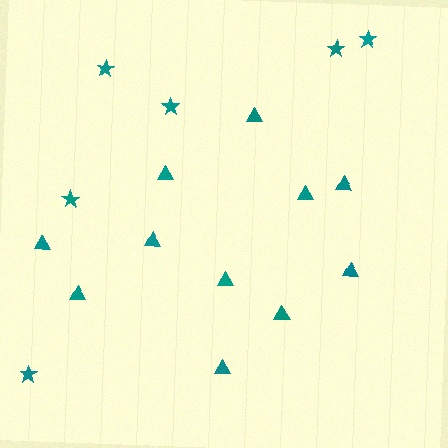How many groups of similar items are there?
There are 2 groups: one group of stars (6) and one group of triangles (11).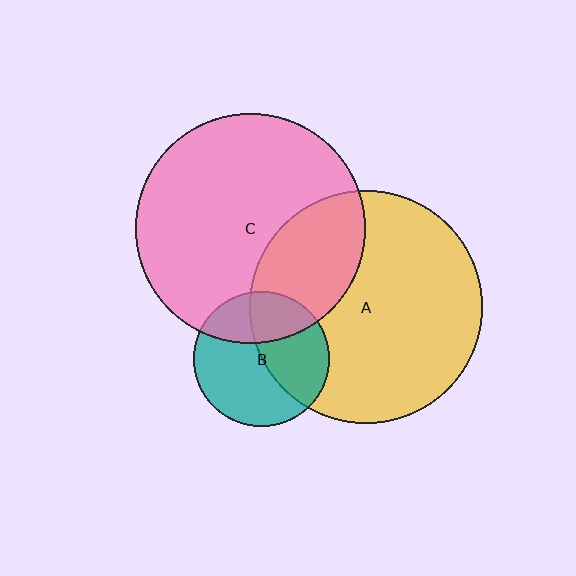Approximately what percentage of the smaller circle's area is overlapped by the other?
Approximately 30%.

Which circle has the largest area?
Circle A (yellow).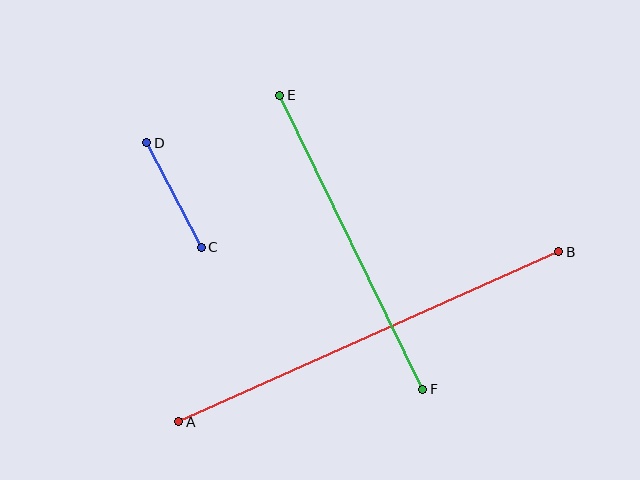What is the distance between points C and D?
The distance is approximately 118 pixels.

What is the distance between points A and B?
The distance is approximately 416 pixels.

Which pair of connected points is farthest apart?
Points A and B are farthest apart.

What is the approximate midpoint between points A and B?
The midpoint is at approximately (369, 337) pixels.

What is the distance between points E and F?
The distance is approximately 327 pixels.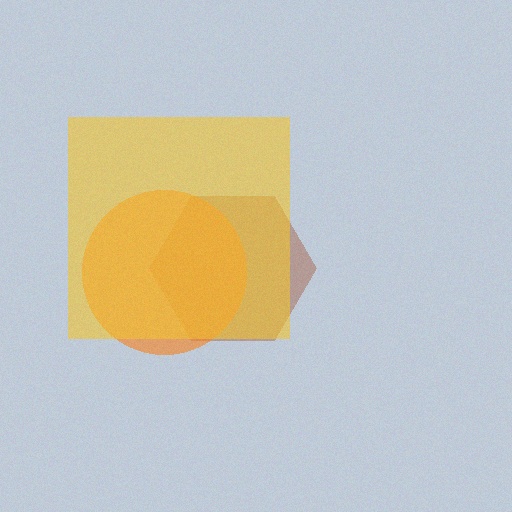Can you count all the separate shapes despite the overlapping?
Yes, there are 3 separate shapes.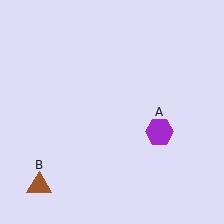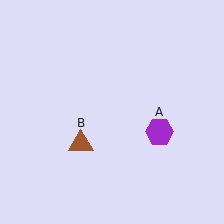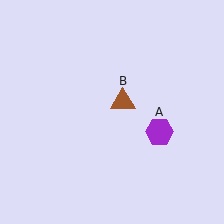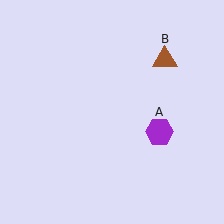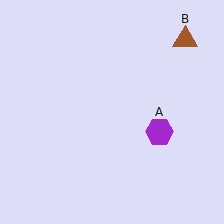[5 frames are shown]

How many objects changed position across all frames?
1 object changed position: brown triangle (object B).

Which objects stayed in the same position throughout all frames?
Purple hexagon (object A) remained stationary.